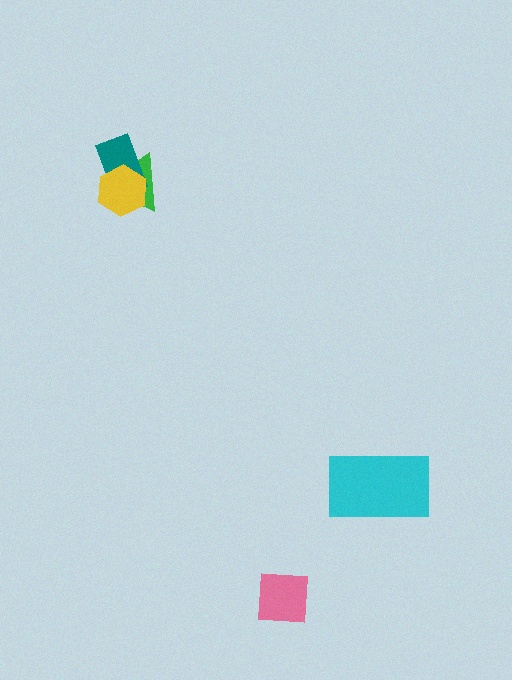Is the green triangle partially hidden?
Yes, it is partially covered by another shape.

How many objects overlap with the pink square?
0 objects overlap with the pink square.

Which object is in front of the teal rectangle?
The yellow hexagon is in front of the teal rectangle.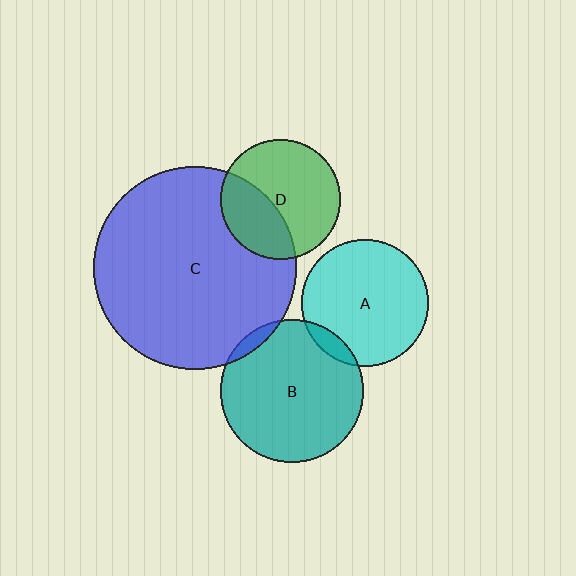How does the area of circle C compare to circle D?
Approximately 2.9 times.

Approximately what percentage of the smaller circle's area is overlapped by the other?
Approximately 10%.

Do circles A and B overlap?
Yes.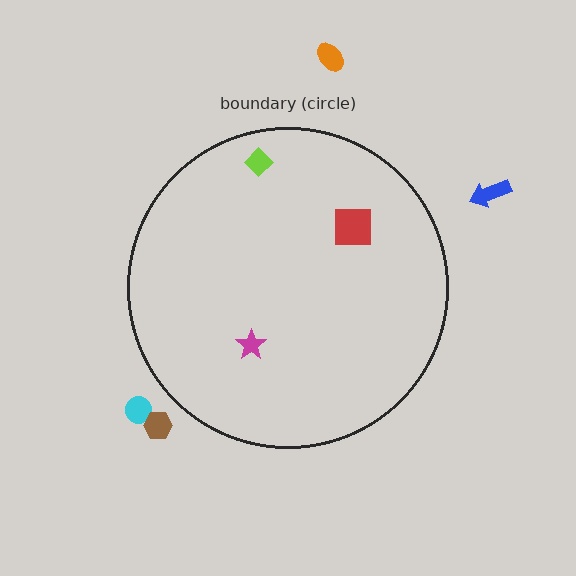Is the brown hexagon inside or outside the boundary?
Outside.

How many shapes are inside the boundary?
3 inside, 4 outside.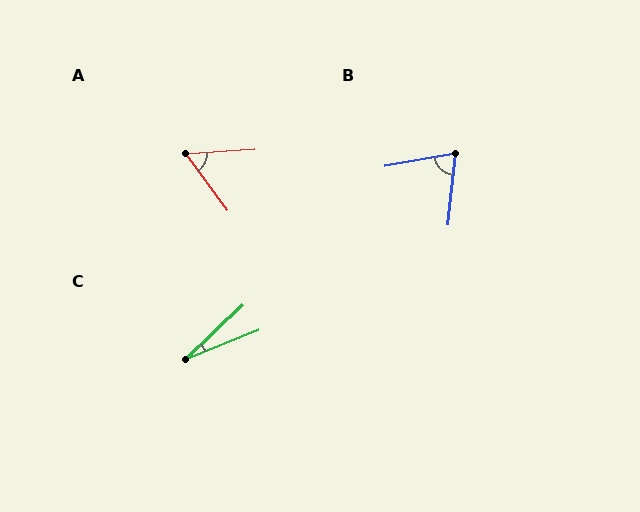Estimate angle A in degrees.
Approximately 58 degrees.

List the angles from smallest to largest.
C (22°), A (58°), B (74°).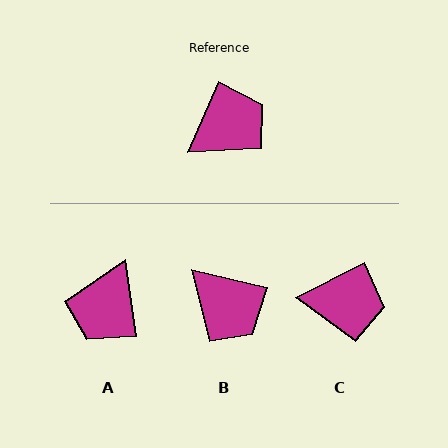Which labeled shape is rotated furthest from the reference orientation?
A, about 149 degrees away.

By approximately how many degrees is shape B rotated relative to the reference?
Approximately 80 degrees clockwise.